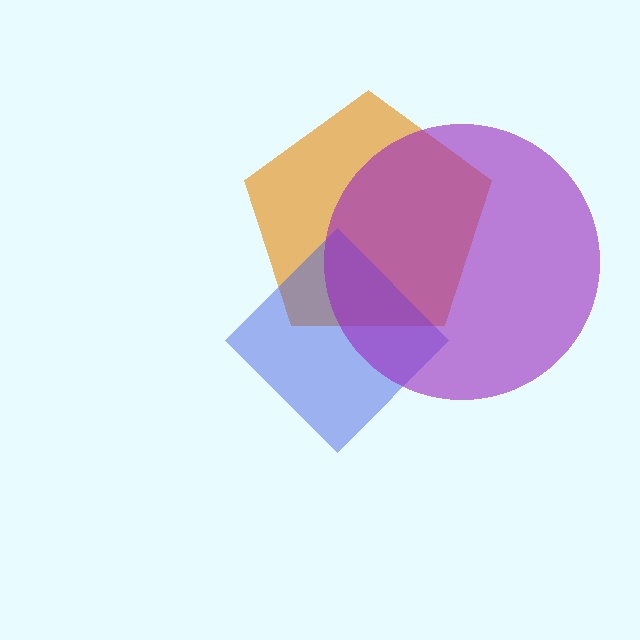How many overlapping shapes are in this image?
There are 3 overlapping shapes in the image.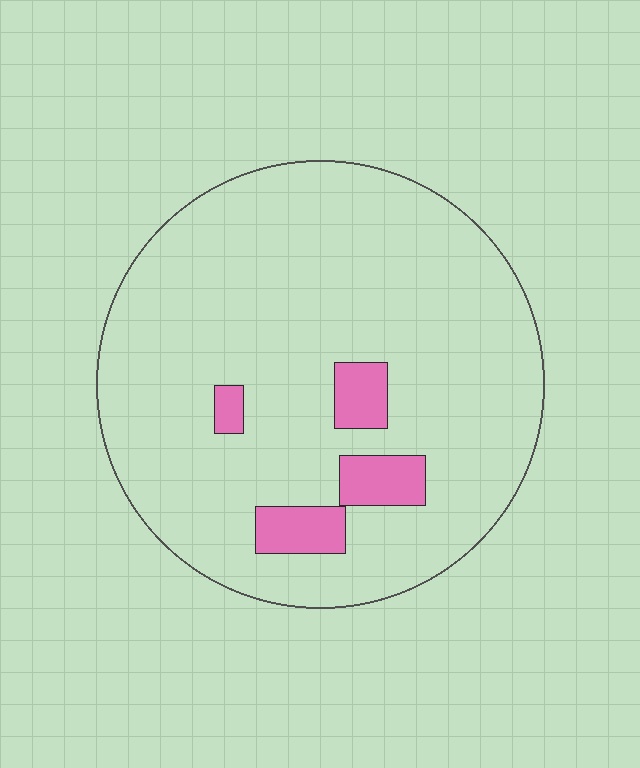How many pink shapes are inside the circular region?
4.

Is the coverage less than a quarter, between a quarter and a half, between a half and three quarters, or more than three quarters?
Less than a quarter.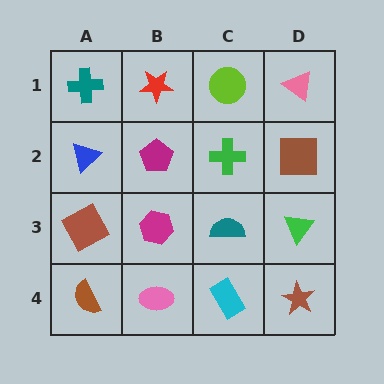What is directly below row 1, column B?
A magenta pentagon.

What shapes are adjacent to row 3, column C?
A green cross (row 2, column C), a cyan rectangle (row 4, column C), a magenta hexagon (row 3, column B), a green triangle (row 3, column D).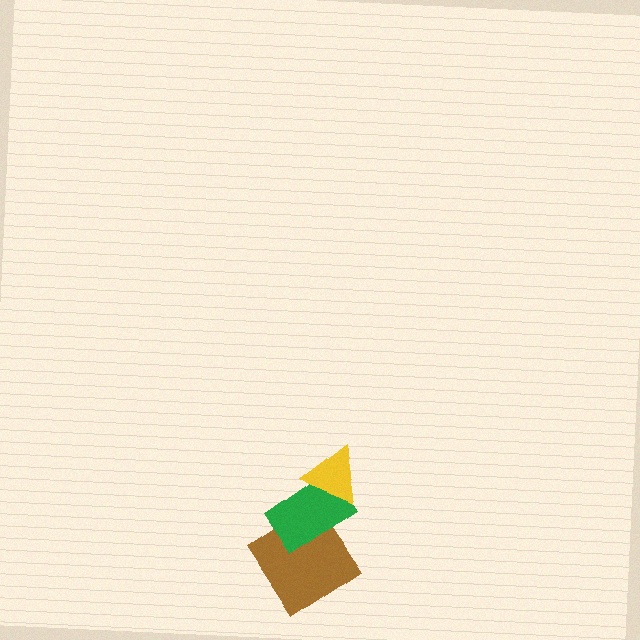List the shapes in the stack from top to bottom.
From top to bottom: the yellow triangle, the green rectangle, the brown diamond.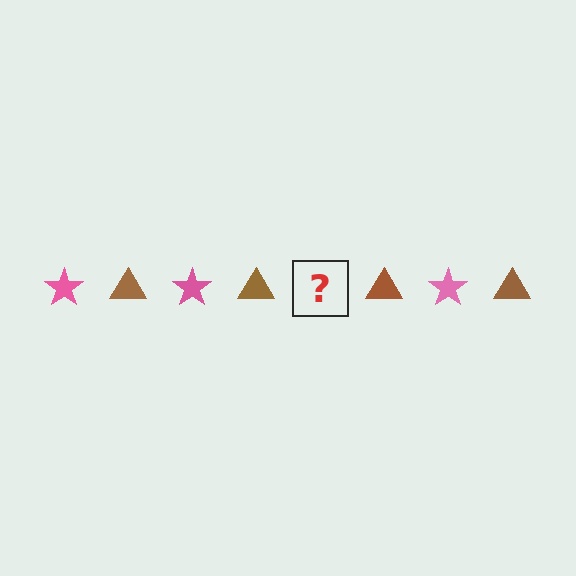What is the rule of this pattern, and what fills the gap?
The rule is that the pattern alternates between pink star and brown triangle. The gap should be filled with a pink star.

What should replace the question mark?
The question mark should be replaced with a pink star.